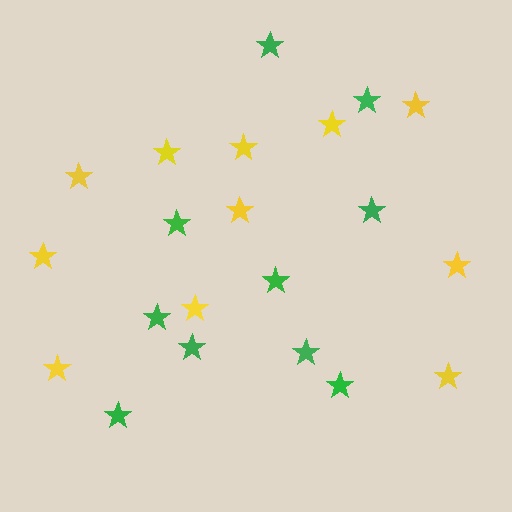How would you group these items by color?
There are 2 groups: one group of yellow stars (11) and one group of green stars (10).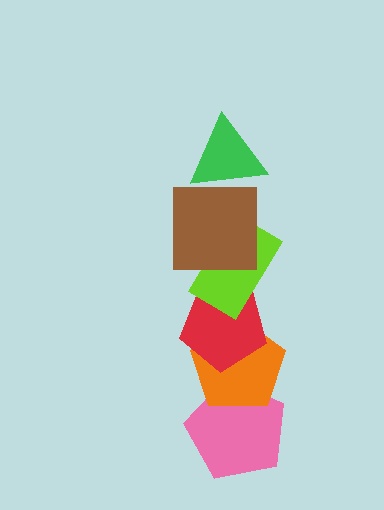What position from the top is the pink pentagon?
The pink pentagon is 6th from the top.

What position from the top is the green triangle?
The green triangle is 1st from the top.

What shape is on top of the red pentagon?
The lime rectangle is on top of the red pentagon.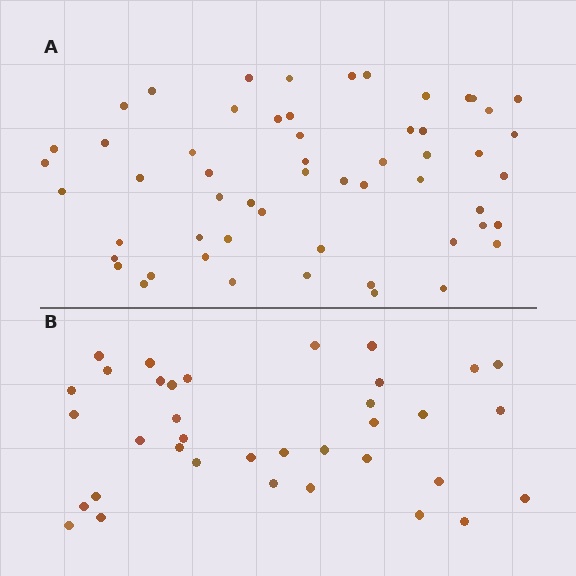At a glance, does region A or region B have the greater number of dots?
Region A (the top region) has more dots.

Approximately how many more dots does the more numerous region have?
Region A has approximately 20 more dots than region B.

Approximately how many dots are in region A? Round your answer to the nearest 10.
About 60 dots. (The exact count is 56, which rounds to 60.)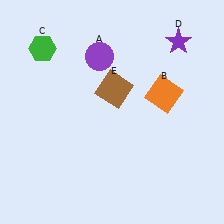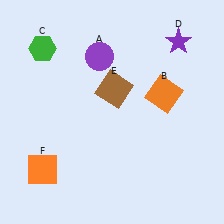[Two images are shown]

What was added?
An orange square (F) was added in Image 2.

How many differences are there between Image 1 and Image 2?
There is 1 difference between the two images.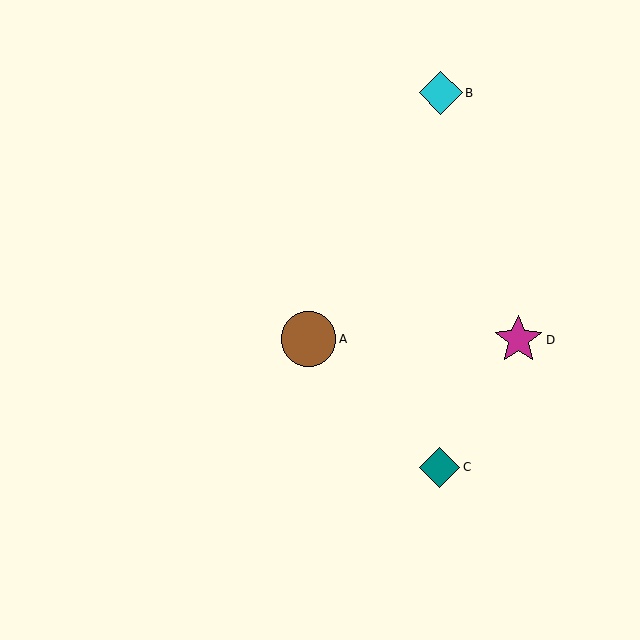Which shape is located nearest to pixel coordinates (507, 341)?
The magenta star (labeled D) at (518, 340) is nearest to that location.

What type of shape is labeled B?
Shape B is a cyan diamond.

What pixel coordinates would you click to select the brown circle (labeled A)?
Click at (308, 339) to select the brown circle A.